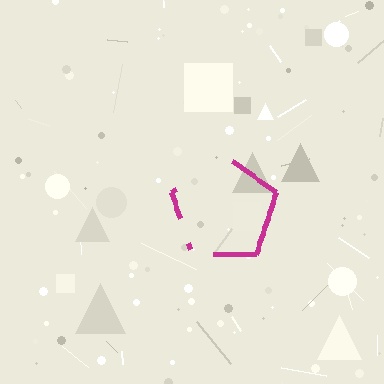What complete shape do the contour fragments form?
The contour fragments form a pentagon.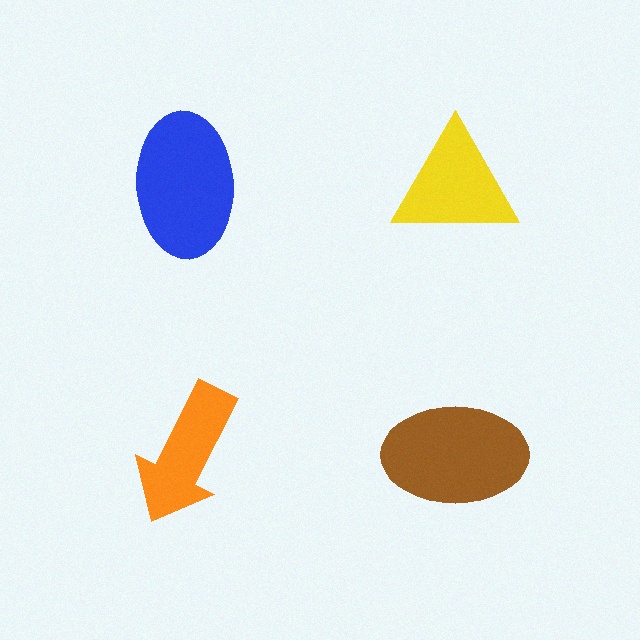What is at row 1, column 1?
A blue ellipse.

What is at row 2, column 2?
A brown ellipse.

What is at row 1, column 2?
A yellow triangle.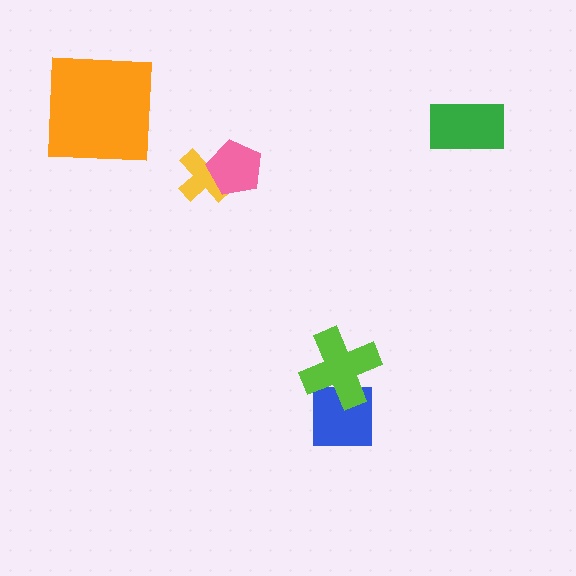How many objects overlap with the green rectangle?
0 objects overlap with the green rectangle.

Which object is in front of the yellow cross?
The pink pentagon is in front of the yellow cross.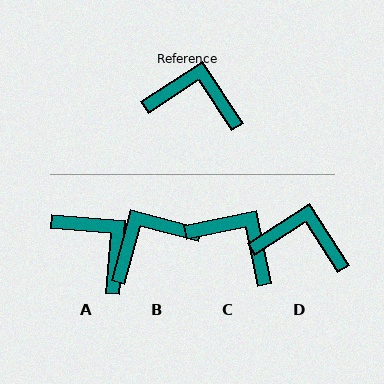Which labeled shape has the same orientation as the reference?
D.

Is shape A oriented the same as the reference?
No, it is off by about 38 degrees.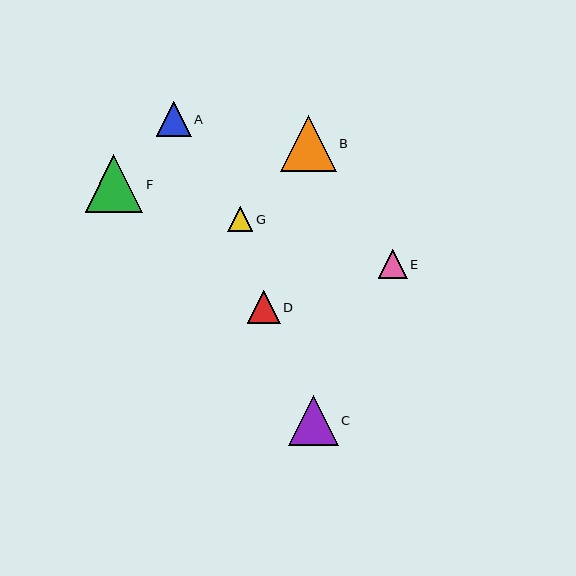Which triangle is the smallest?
Triangle G is the smallest with a size of approximately 25 pixels.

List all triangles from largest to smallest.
From largest to smallest: F, B, C, A, D, E, G.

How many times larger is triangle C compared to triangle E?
Triangle C is approximately 1.7 times the size of triangle E.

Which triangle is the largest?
Triangle F is the largest with a size of approximately 57 pixels.